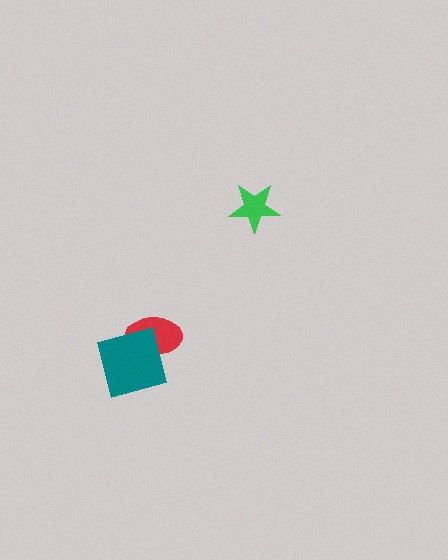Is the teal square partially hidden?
No, no other shape covers it.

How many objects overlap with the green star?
0 objects overlap with the green star.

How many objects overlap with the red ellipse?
1 object overlaps with the red ellipse.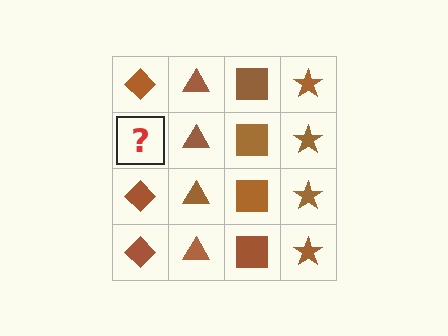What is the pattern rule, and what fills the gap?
The rule is that each column has a consistent shape. The gap should be filled with a brown diamond.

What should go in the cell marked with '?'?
The missing cell should contain a brown diamond.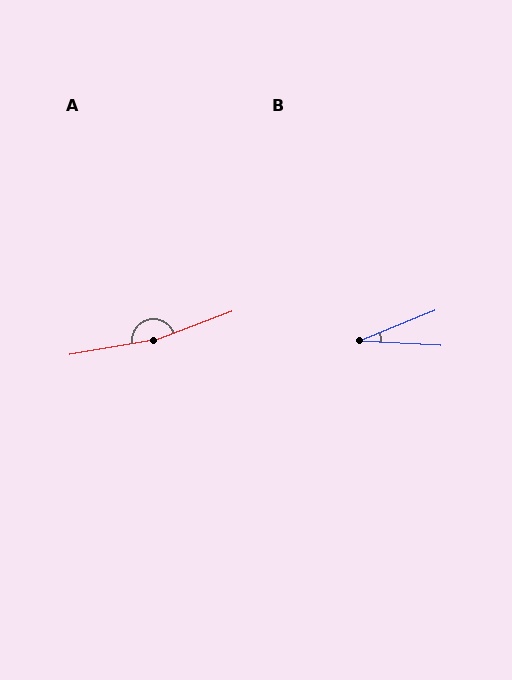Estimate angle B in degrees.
Approximately 25 degrees.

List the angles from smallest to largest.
B (25°), A (169°).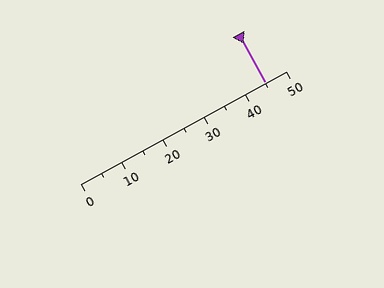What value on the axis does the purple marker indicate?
The marker indicates approximately 45.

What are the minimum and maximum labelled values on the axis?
The axis runs from 0 to 50.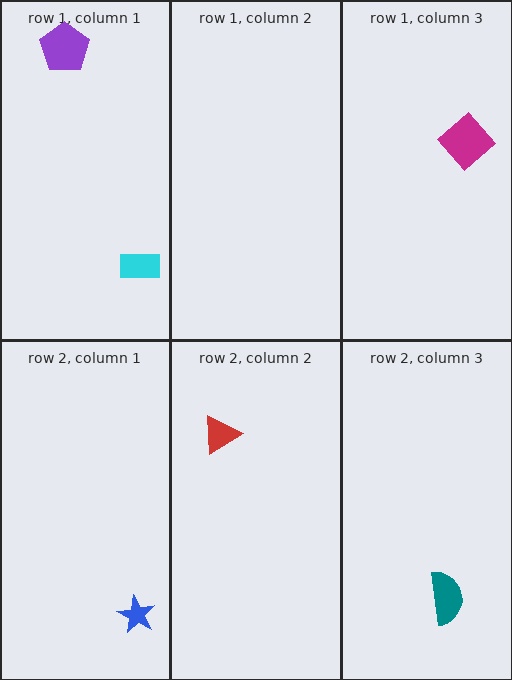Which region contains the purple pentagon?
The row 1, column 1 region.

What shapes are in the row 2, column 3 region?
The teal semicircle.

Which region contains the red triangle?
The row 2, column 2 region.